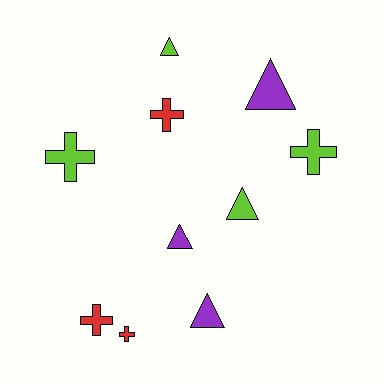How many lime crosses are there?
There are 2 lime crosses.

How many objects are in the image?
There are 10 objects.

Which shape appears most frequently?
Triangle, with 5 objects.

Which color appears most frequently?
Lime, with 4 objects.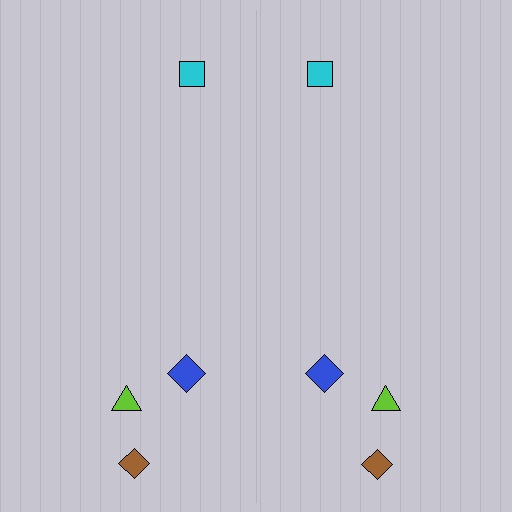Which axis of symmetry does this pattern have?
The pattern has a vertical axis of symmetry running through the center of the image.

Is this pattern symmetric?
Yes, this pattern has bilateral (reflection) symmetry.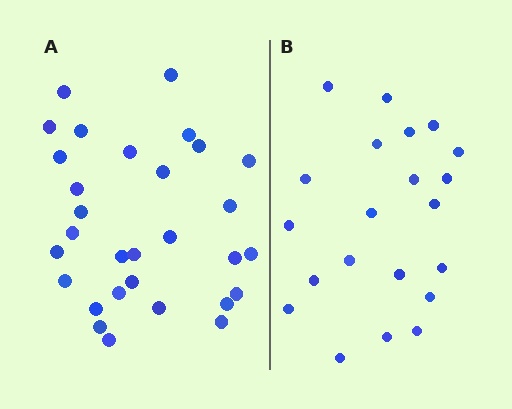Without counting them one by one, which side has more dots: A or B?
Region A (the left region) has more dots.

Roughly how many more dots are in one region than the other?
Region A has roughly 8 or so more dots than region B.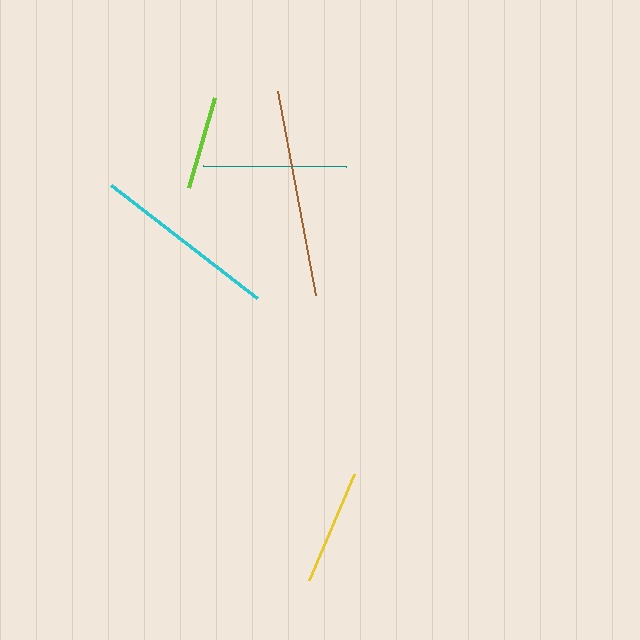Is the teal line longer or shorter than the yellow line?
The teal line is longer than the yellow line.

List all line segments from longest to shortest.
From longest to shortest: brown, cyan, teal, yellow, lime.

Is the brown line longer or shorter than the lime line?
The brown line is longer than the lime line.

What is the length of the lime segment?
The lime segment is approximately 94 pixels long.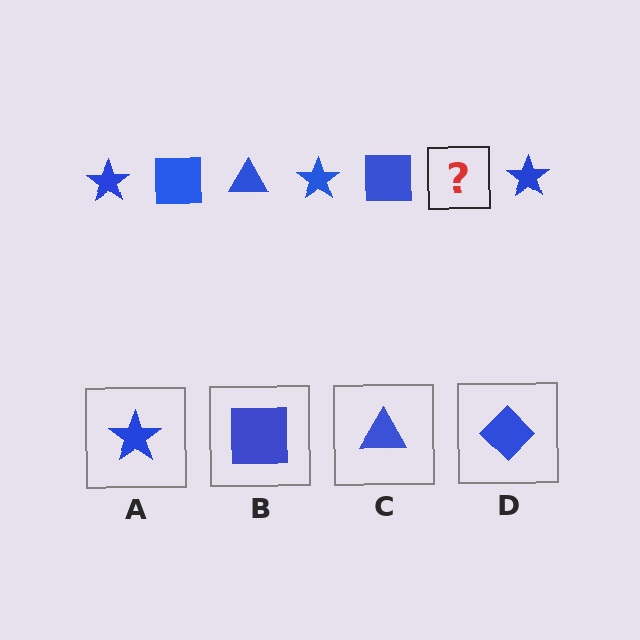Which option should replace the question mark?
Option C.